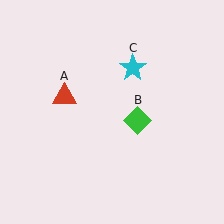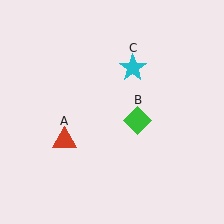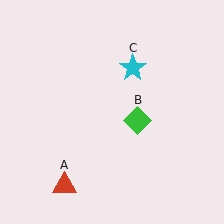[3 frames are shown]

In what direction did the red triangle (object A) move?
The red triangle (object A) moved down.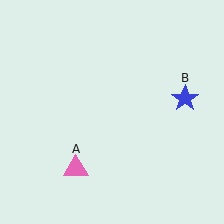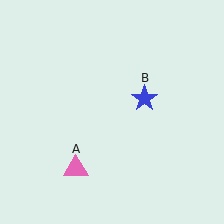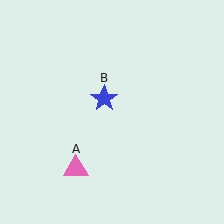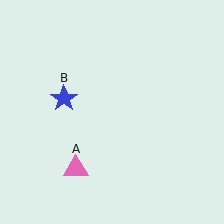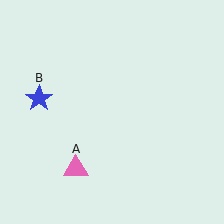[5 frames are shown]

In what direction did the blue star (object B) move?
The blue star (object B) moved left.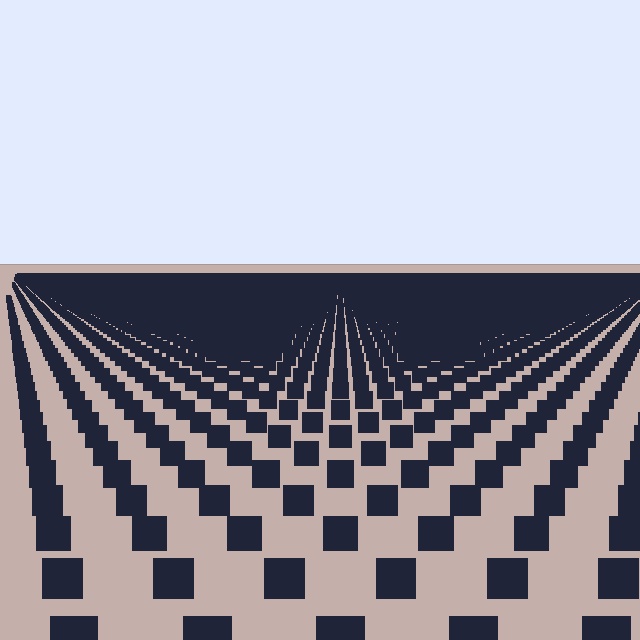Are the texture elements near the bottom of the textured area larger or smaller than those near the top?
Larger. Near the bottom, elements are closer to the viewer and appear at a bigger on-screen size.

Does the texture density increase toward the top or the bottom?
Density increases toward the top.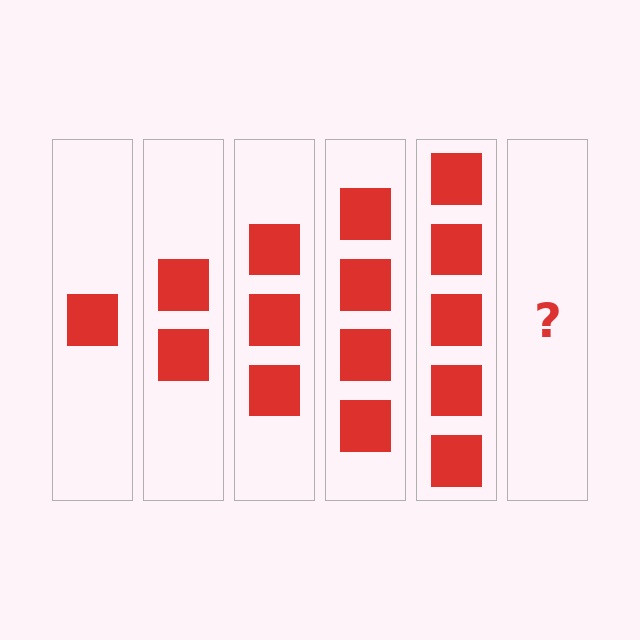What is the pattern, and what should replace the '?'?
The pattern is that each step adds one more square. The '?' should be 6 squares.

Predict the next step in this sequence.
The next step is 6 squares.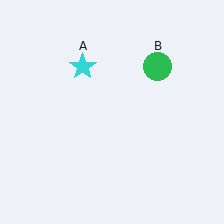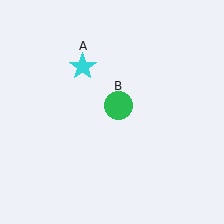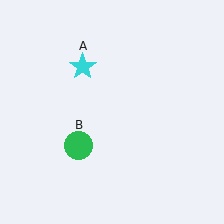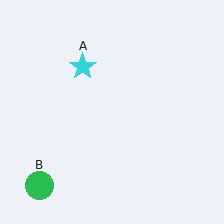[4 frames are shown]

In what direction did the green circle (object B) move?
The green circle (object B) moved down and to the left.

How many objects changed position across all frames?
1 object changed position: green circle (object B).